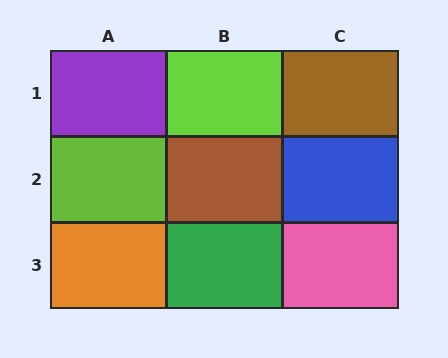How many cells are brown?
2 cells are brown.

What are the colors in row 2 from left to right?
Lime, brown, blue.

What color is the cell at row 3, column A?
Orange.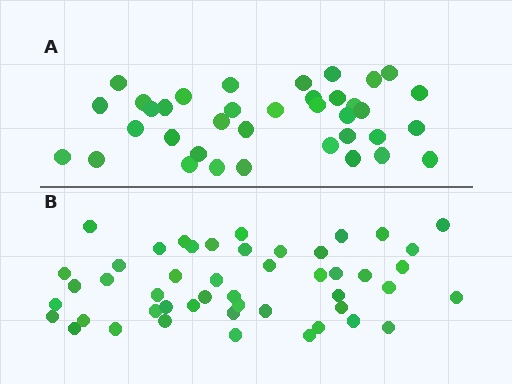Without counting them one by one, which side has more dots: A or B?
Region B (the bottom region) has more dots.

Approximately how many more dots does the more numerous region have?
Region B has roughly 12 or so more dots than region A.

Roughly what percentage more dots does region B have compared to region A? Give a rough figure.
About 30% more.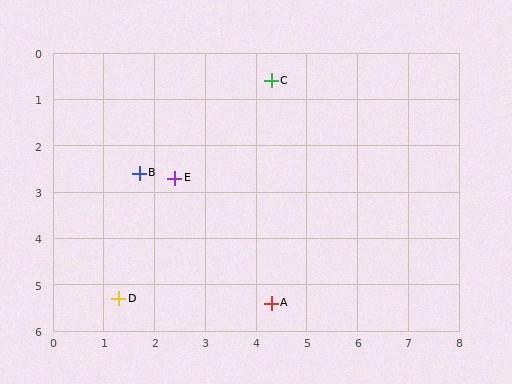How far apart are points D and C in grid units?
Points D and C are about 5.6 grid units apart.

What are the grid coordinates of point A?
Point A is at approximately (4.3, 5.4).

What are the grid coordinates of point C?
Point C is at approximately (4.3, 0.6).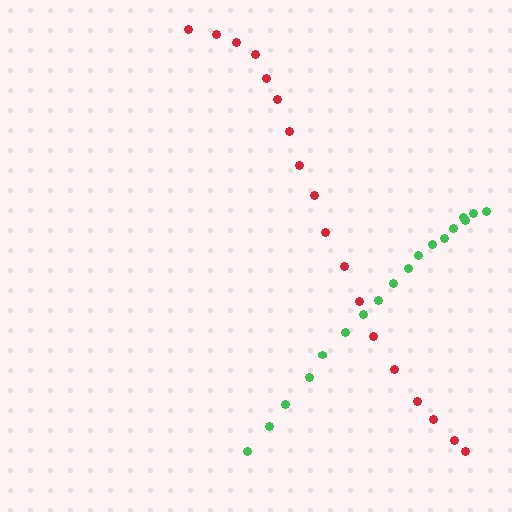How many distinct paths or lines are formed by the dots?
There are 2 distinct paths.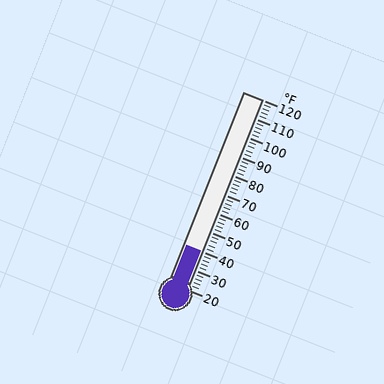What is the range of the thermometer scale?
The thermometer scale ranges from 20°F to 120°F.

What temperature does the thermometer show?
The thermometer shows approximately 40°F.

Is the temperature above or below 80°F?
The temperature is below 80°F.